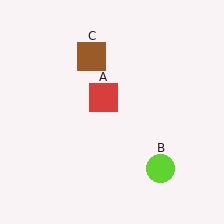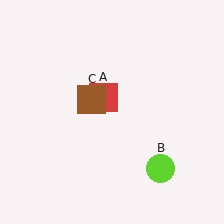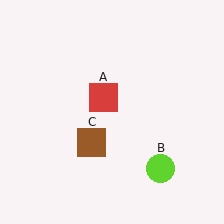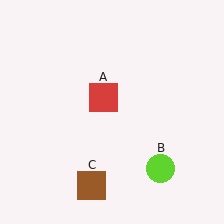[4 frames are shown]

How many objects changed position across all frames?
1 object changed position: brown square (object C).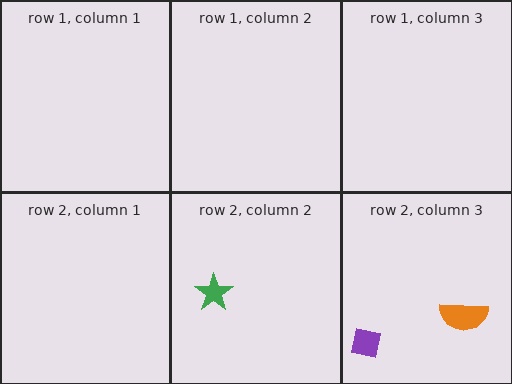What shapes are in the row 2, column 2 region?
The green star.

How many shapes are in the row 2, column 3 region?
2.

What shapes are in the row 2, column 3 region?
The purple square, the orange semicircle.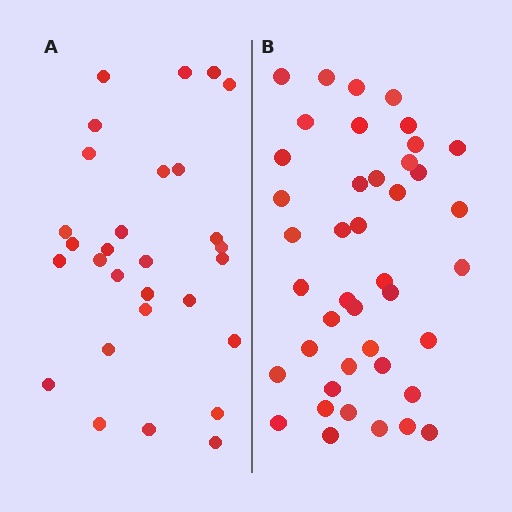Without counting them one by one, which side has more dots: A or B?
Region B (the right region) has more dots.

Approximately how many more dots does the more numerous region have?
Region B has approximately 15 more dots than region A.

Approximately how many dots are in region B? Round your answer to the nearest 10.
About 40 dots. (The exact count is 42, which rounds to 40.)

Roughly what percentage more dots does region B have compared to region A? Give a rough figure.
About 45% more.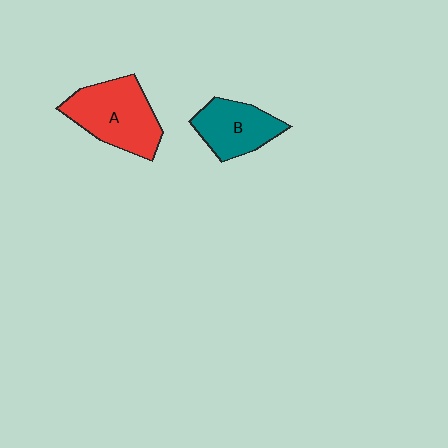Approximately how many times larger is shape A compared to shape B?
Approximately 1.4 times.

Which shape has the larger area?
Shape A (red).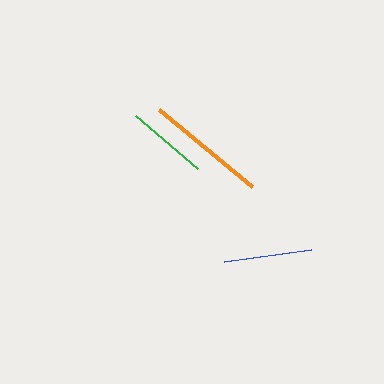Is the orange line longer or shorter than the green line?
The orange line is longer than the green line.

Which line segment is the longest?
The orange line is the longest at approximately 121 pixels.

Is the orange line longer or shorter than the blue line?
The orange line is longer than the blue line.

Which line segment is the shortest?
The green line is the shortest at approximately 81 pixels.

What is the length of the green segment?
The green segment is approximately 81 pixels long.